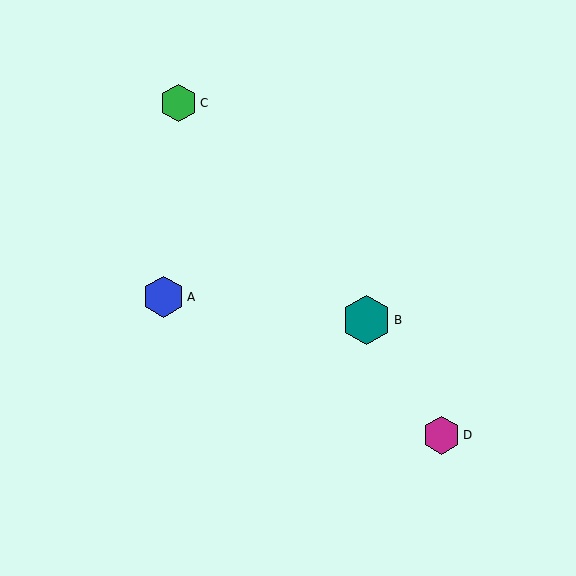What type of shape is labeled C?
Shape C is a green hexagon.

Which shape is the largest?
The teal hexagon (labeled B) is the largest.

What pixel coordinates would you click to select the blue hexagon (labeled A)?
Click at (163, 297) to select the blue hexagon A.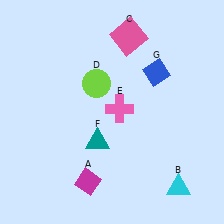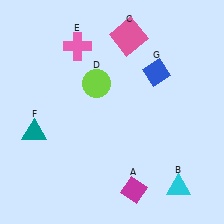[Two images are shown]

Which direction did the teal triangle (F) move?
The teal triangle (F) moved left.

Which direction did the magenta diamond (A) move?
The magenta diamond (A) moved right.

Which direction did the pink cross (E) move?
The pink cross (E) moved up.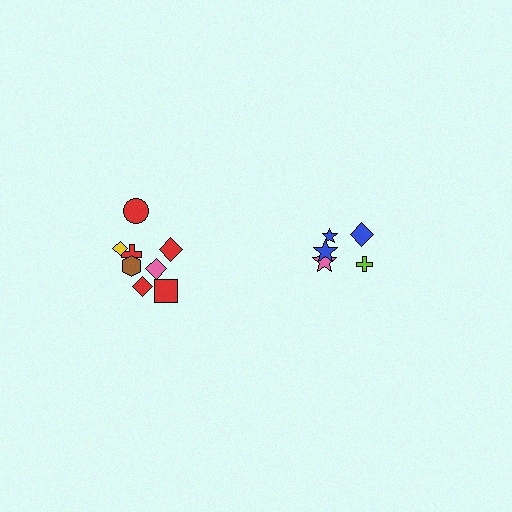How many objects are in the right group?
There are 5 objects.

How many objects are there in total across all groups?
There are 13 objects.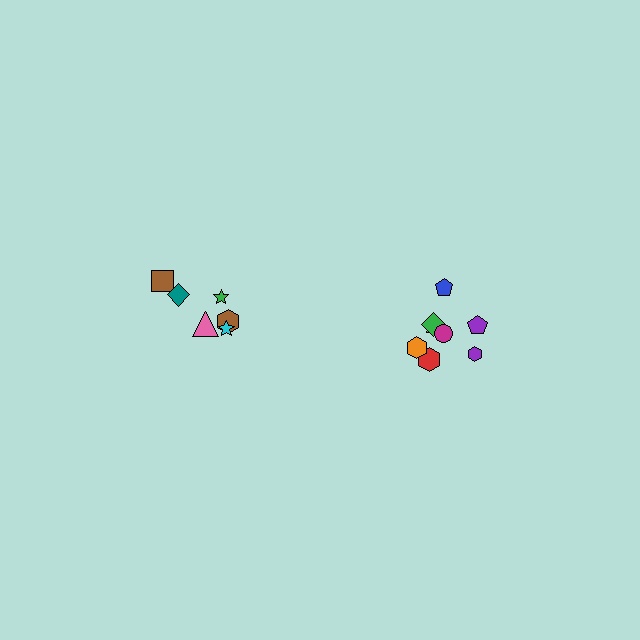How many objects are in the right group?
There are 8 objects.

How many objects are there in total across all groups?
There are 14 objects.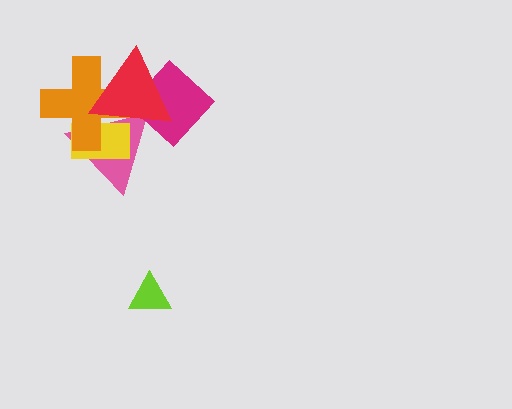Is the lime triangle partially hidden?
No, no other shape covers it.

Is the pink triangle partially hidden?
Yes, it is partially covered by another shape.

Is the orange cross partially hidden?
Yes, it is partially covered by another shape.